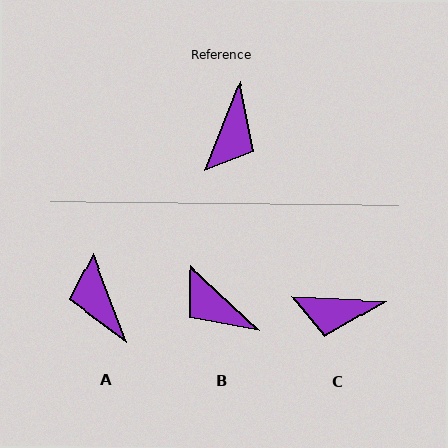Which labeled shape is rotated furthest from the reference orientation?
A, about 137 degrees away.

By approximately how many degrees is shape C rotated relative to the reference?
Approximately 71 degrees clockwise.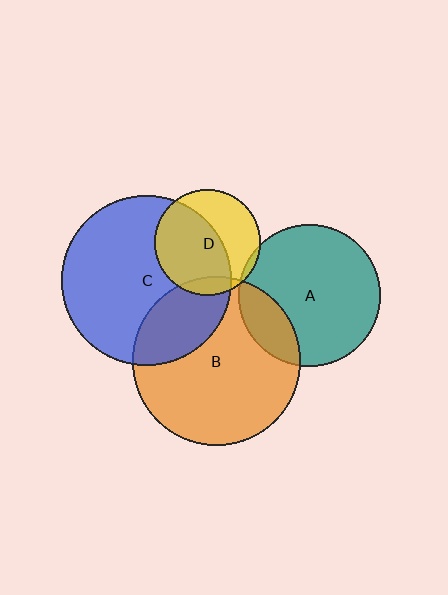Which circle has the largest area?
Circle C (blue).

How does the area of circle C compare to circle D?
Approximately 2.6 times.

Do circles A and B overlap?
Yes.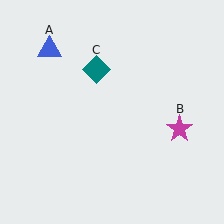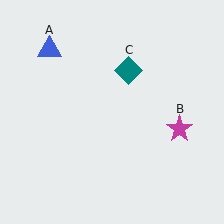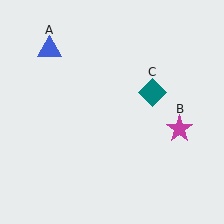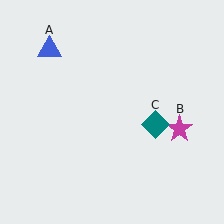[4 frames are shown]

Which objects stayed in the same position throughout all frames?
Blue triangle (object A) and magenta star (object B) remained stationary.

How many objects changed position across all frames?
1 object changed position: teal diamond (object C).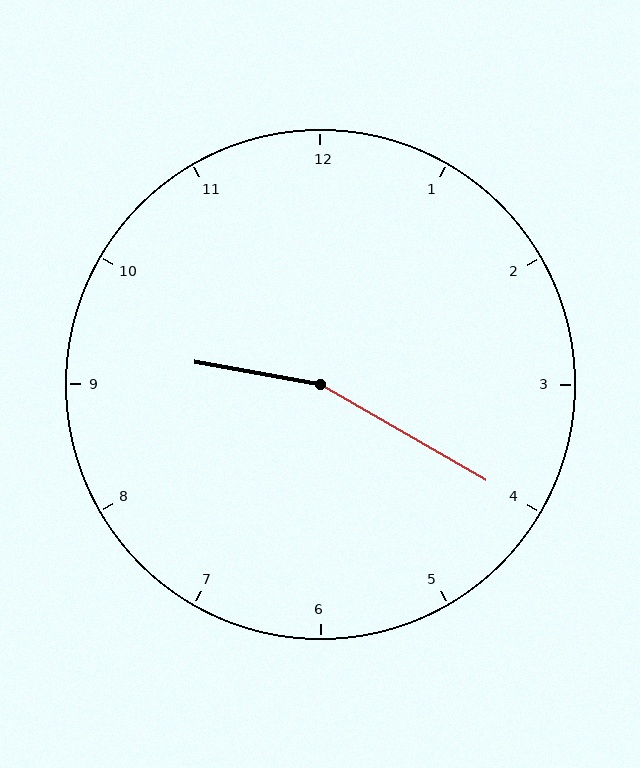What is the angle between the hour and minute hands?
Approximately 160 degrees.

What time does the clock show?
9:20.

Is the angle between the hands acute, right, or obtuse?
It is obtuse.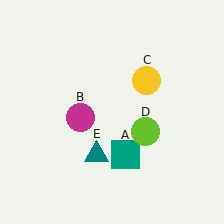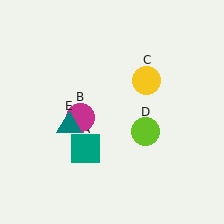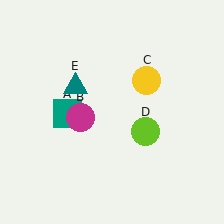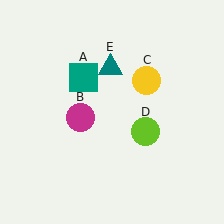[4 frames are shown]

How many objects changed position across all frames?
2 objects changed position: teal square (object A), teal triangle (object E).